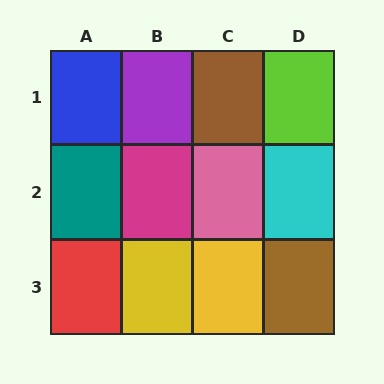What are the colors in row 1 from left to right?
Blue, purple, brown, lime.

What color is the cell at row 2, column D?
Cyan.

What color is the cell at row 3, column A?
Red.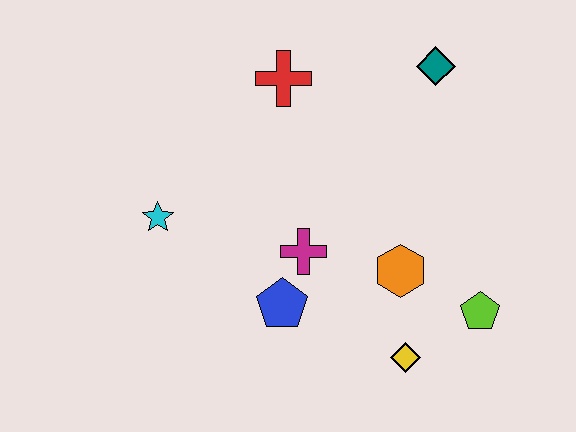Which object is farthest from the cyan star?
The lime pentagon is farthest from the cyan star.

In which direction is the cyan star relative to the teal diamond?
The cyan star is to the left of the teal diamond.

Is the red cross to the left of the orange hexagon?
Yes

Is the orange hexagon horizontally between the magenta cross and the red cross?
No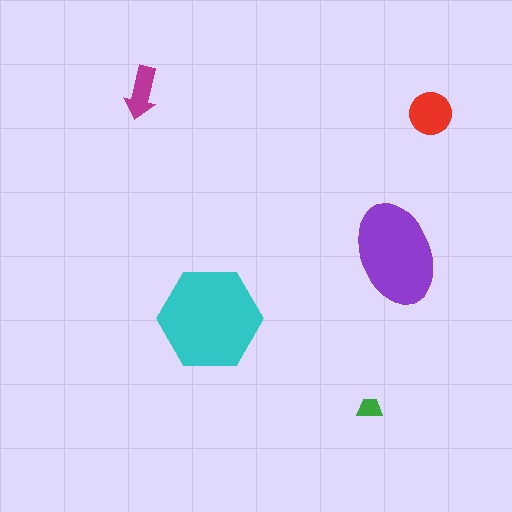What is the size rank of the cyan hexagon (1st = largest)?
1st.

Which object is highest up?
The magenta arrow is topmost.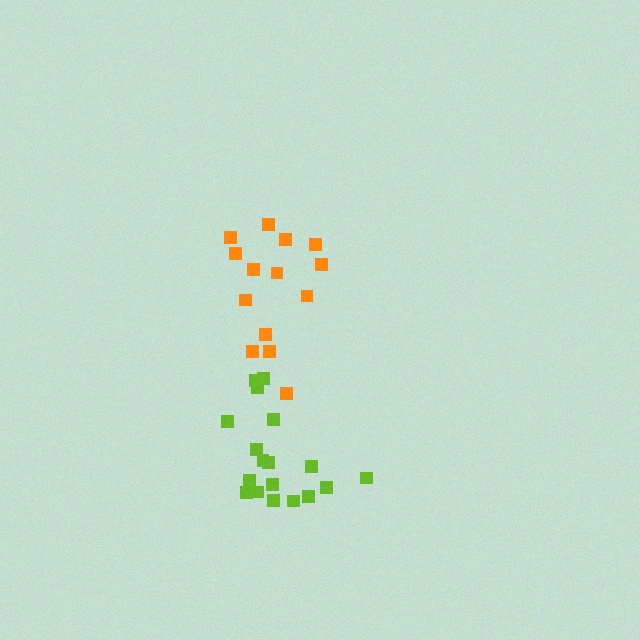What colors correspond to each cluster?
The clusters are colored: orange, lime.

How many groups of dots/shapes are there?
There are 2 groups.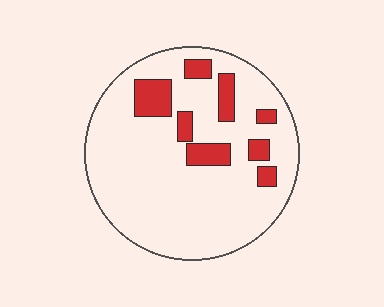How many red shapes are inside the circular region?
8.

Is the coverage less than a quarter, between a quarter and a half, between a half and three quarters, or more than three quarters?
Less than a quarter.